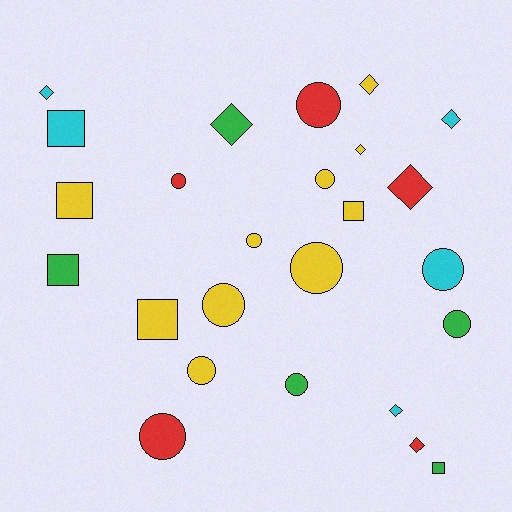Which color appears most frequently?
Yellow, with 10 objects.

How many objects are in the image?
There are 25 objects.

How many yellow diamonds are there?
There are 2 yellow diamonds.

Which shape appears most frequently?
Circle, with 11 objects.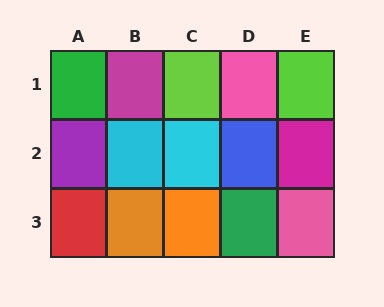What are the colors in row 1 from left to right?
Green, magenta, lime, pink, lime.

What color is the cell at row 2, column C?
Cyan.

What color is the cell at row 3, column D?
Green.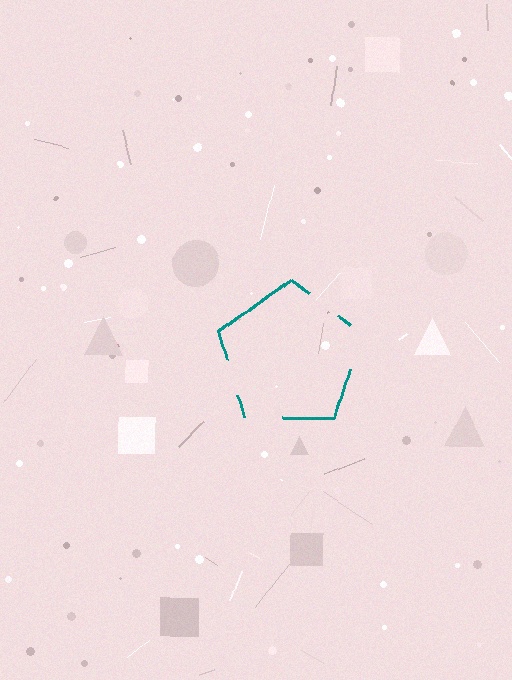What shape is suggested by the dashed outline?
The dashed outline suggests a pentagon.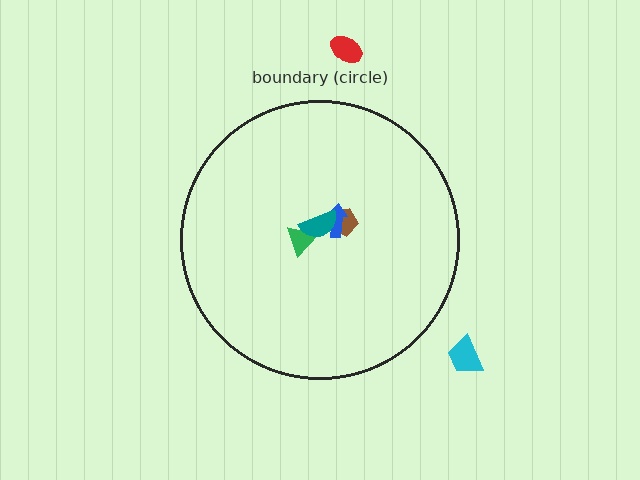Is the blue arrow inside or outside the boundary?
Inside.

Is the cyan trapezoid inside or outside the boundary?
Outside.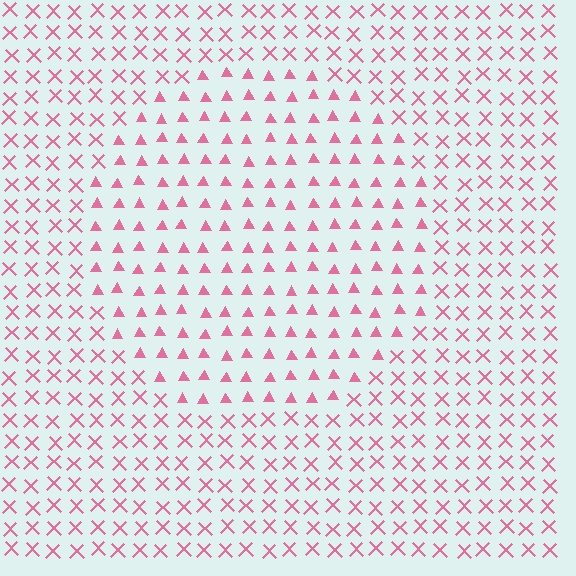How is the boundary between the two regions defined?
The boundary is defined by a change in element shape: triangles inside vs. X marks outside. All elements share the same color and spacing.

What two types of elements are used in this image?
The image uses triangles inside the circle region and X marks outside it.